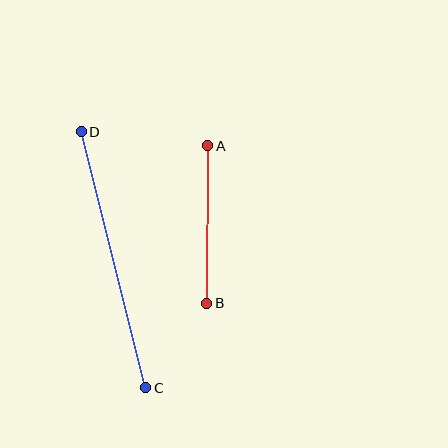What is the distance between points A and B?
The distance is approximately 158 pixels.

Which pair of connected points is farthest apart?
Points C and D are farthest apart.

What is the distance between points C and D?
The distance is approximately 264 pixels.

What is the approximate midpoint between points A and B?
The midpoint is at approximately (207, 224) pixels.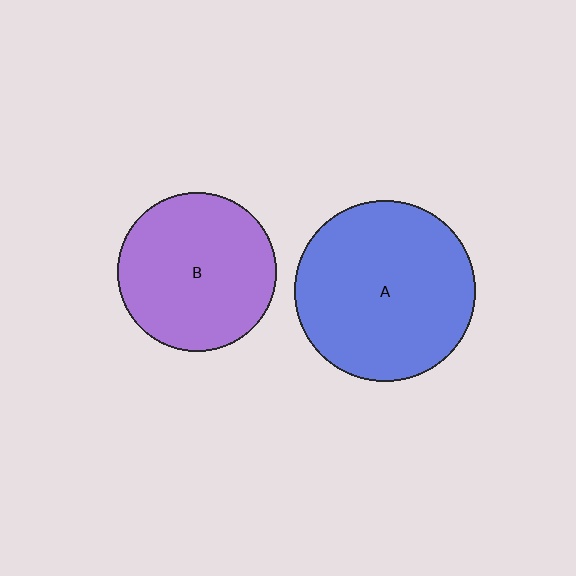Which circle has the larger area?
Circle A (blue).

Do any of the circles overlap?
No, none of the circles overlap.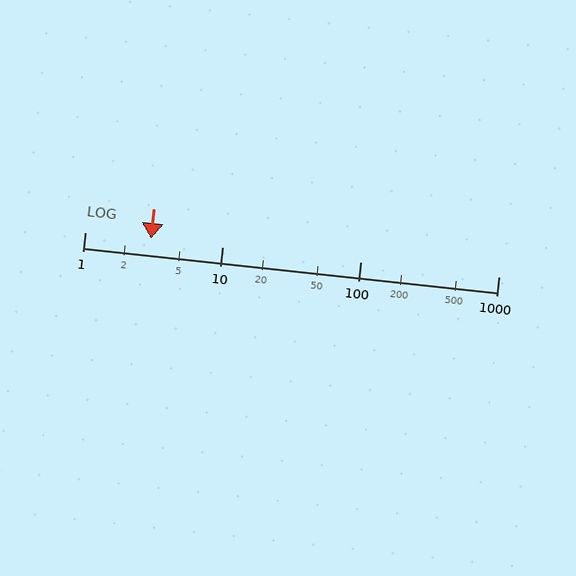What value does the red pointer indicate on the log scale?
The pointer indicates approximately 3.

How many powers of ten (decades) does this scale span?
The scale spans 3 decades, from 1 to 1000.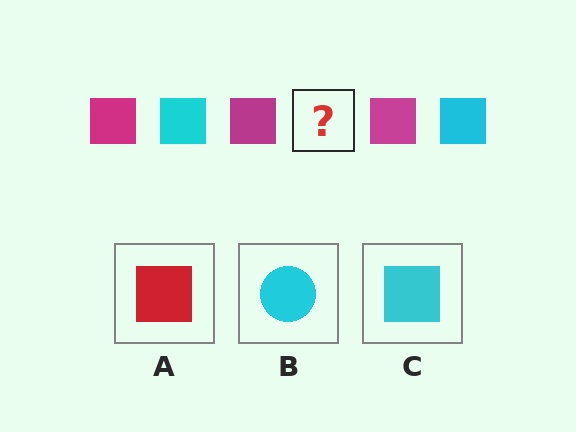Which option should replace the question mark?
Option C.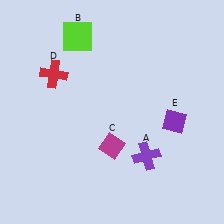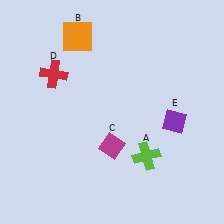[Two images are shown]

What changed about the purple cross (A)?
In Image 1, A is purple. In Image 2, it changed to lime.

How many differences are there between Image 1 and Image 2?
There are 2 differences between the two images.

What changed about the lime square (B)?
In Image 1, B is lime. In Image 2, it changed to orange.